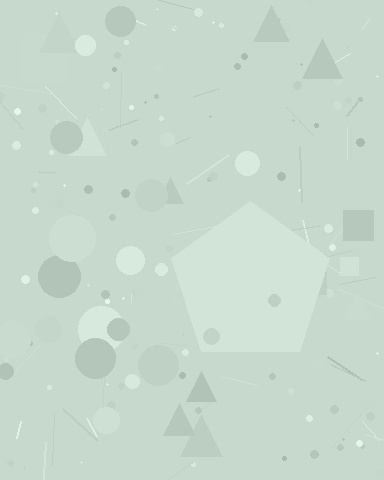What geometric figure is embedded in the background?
A pentagon is embedded in the background.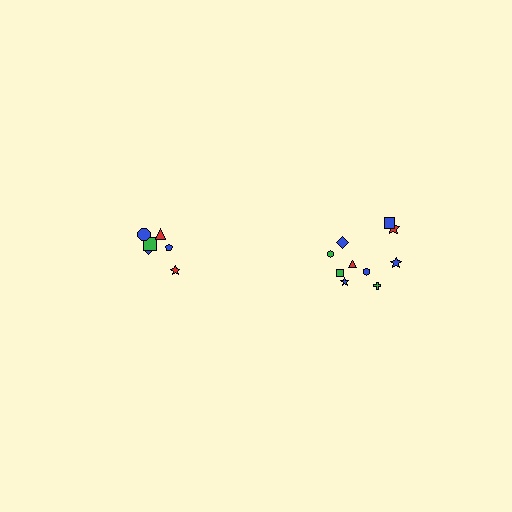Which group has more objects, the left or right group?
The right group.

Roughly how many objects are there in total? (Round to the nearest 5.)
Roughly 15 objects in total.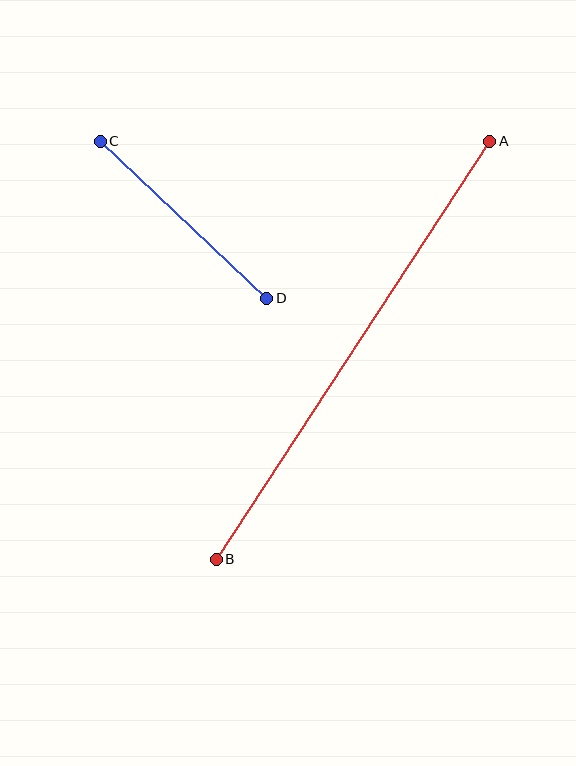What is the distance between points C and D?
The distance is approximately 228 pixels.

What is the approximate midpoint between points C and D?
The midpoint is at approximately (184, 220) pixels.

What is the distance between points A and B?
The distance is approximately 500 pixels.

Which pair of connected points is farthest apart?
Points A and B are farthest apart.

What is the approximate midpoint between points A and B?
The midpoint is at approximately (353, 350) pixels.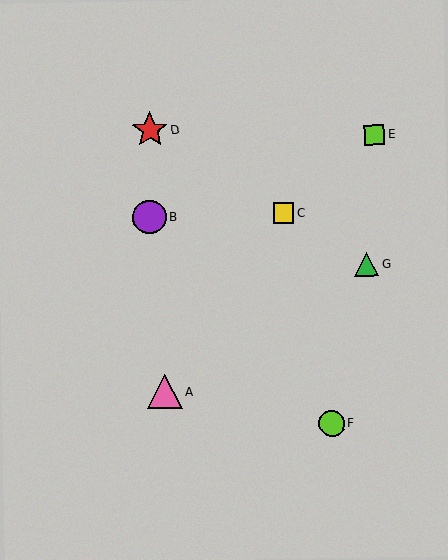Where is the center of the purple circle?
The center of the purple circle is at (149, 217).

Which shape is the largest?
The red star (labeled D) is the largest.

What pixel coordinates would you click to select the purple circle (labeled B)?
Click at (149, 217) to select the purple circle B.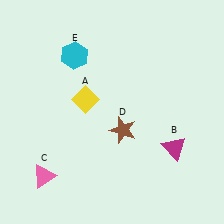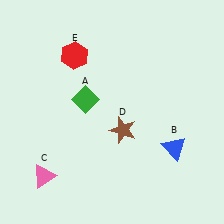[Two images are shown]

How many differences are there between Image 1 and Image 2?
There are 3 differences between the two images.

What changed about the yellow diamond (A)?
In Image 1, A is yellow. In Image 2, it changed to green.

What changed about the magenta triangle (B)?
In Image 1, B is magenta. In Image 2, it changed to blue.